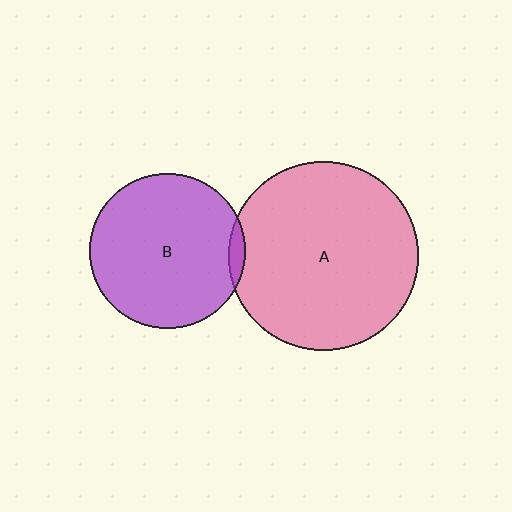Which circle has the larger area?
Circle A (pink).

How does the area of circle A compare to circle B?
Approximately 1.5 times.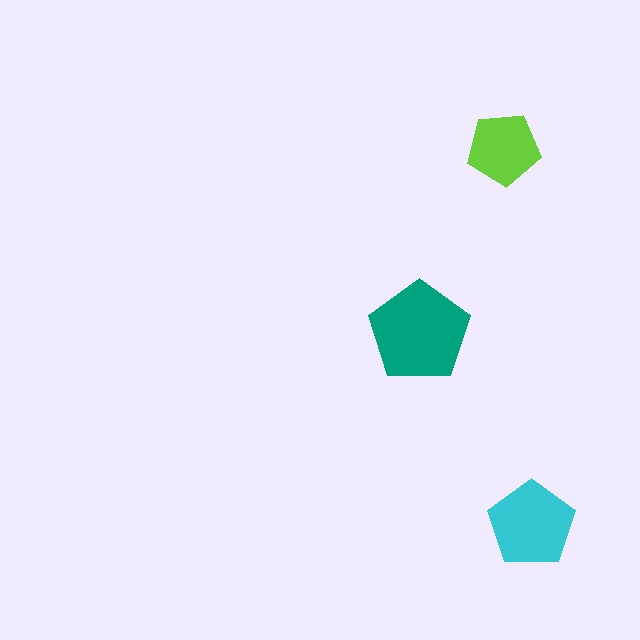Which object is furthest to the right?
The cyan pentagon is rightmost.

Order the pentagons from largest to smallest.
the teal one, the cyan one, the lime one.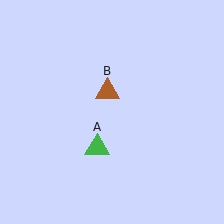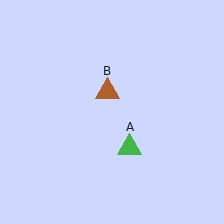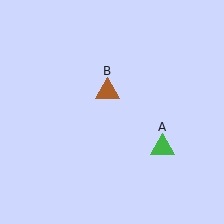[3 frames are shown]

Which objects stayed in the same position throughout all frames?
Brown triangle (object B) remained stationary.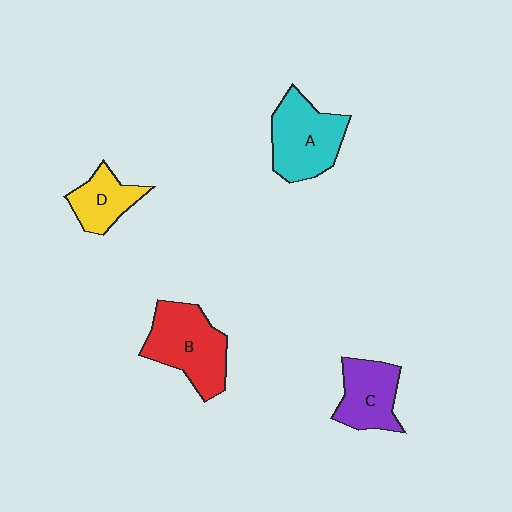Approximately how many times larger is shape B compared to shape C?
Approximately 1.4 times.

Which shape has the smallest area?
Shape D (yellow).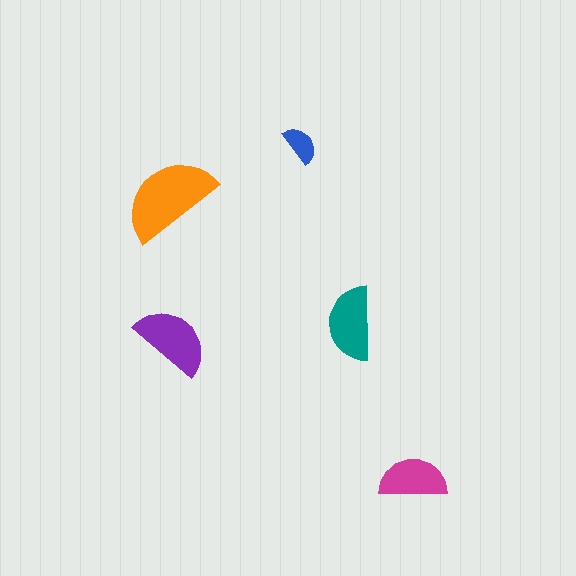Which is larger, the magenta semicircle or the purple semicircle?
The purple one.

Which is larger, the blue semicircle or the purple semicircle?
The purple one.